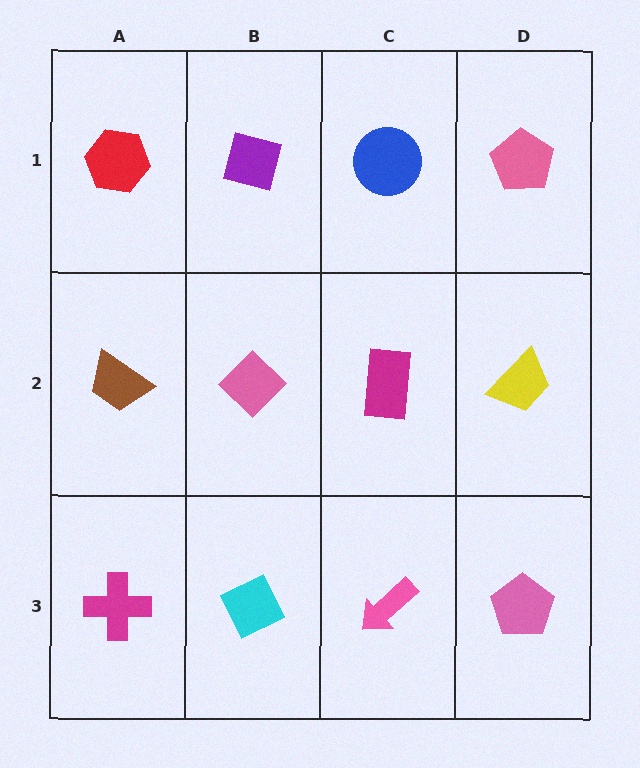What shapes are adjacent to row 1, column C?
A magenta rectangle (row 2, column C), a purple diamond (row 1, column B), a pink pentagon (row 1, column D).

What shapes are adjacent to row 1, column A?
A brown trapezoid (row 2, column A), a purple diamond (row 1, column B).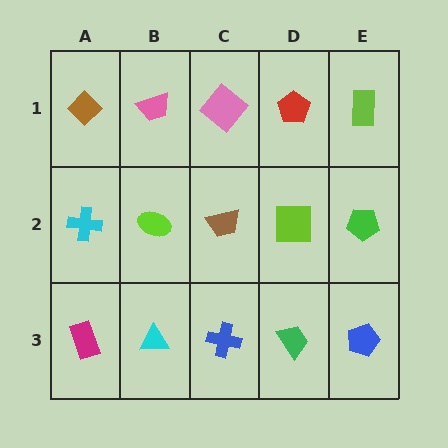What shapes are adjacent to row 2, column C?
A pink diamond (row 1, column C), a blue cross (row 3, column C), a lime ellipse (row 2, column B), a lime square (row 2, column D).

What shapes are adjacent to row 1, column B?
A lime ellipse (row 2, column B), a brown diamond (row 1, column A), a pink diamond (row 1, column C).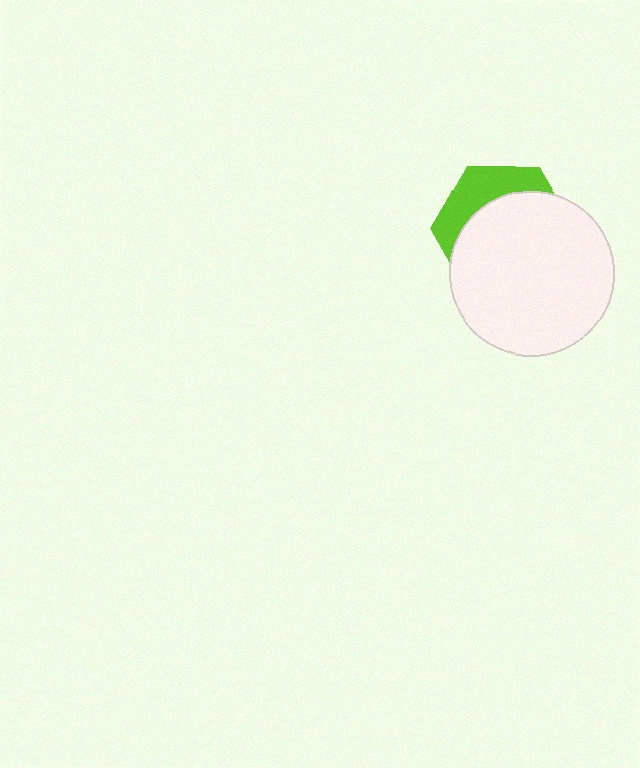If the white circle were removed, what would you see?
You would see the complete lime hexagon.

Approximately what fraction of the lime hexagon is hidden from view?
Roughly 70% of the lime hexagon is hidden behind the white circle.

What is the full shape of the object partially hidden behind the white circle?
The partially hidden object is a lime hexagon.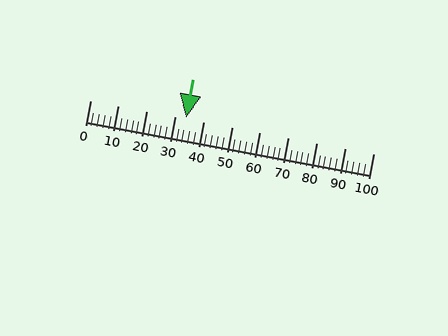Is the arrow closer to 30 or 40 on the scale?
The arrow is closer to 30.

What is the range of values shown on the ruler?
The ruler shows values from 0 to 100.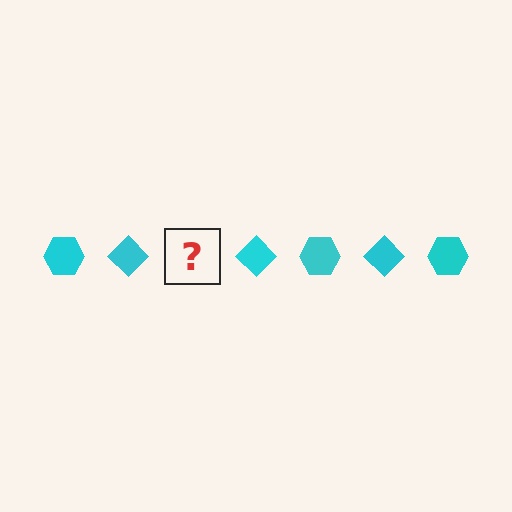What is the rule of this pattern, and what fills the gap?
The rule is that the pattern cycles through hexagon, diamond shapes in cyan. The gap should be filled with a cyan hexagon.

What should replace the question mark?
The question mark should be replaced with a cyan hexagon.